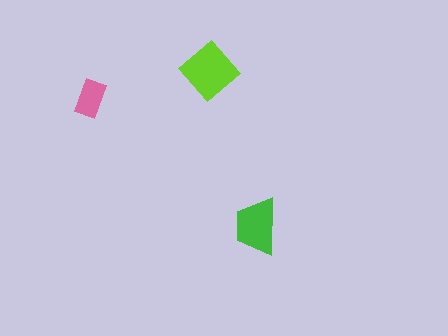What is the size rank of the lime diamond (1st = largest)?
1st.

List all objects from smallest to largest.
The pink rectangle, the green trapezoid, the lime diamond.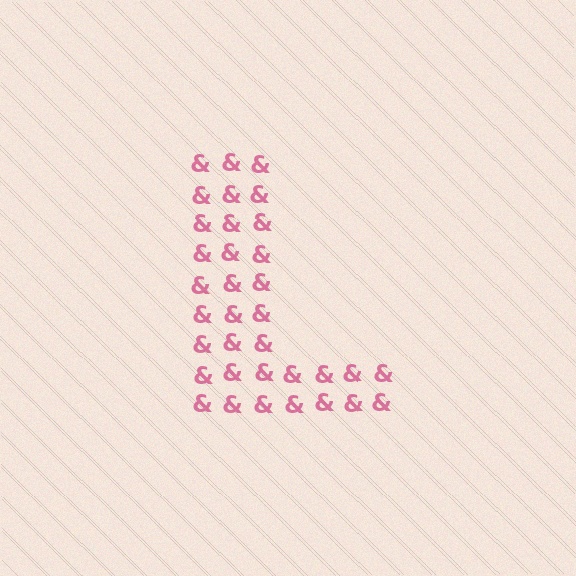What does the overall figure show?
The overall figure shows the letter L.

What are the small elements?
The small elements are ampersands.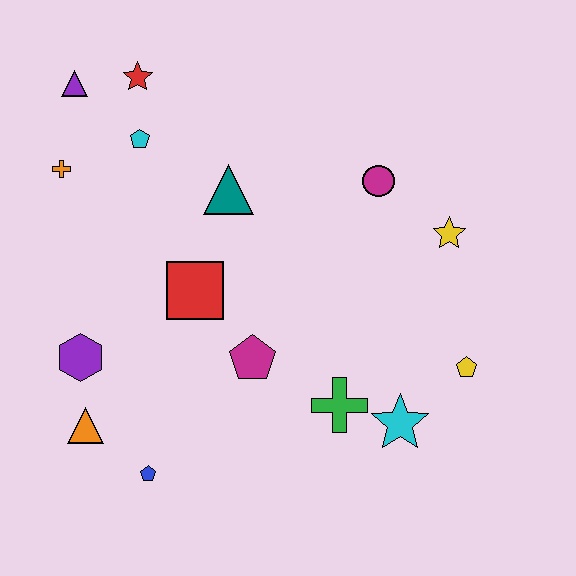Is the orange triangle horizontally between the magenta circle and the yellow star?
No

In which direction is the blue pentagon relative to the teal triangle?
The blue pentagon is below the teal triangle.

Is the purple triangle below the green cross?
No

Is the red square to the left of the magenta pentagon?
Yes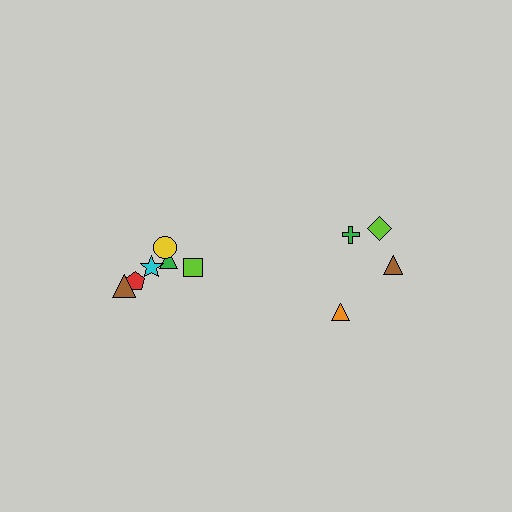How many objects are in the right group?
There are 4 objects.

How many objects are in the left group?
There are 6 objects.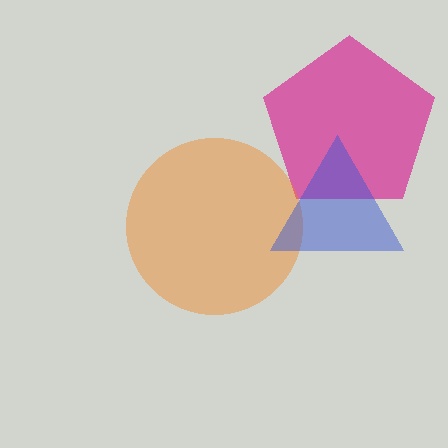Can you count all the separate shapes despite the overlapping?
Yes, there are 3 separate shapes.